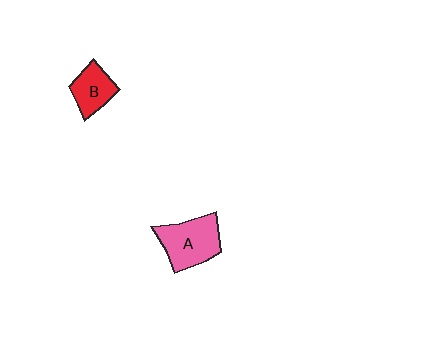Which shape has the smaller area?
Shape B (red).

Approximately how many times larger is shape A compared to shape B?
Approximately 1.6 times.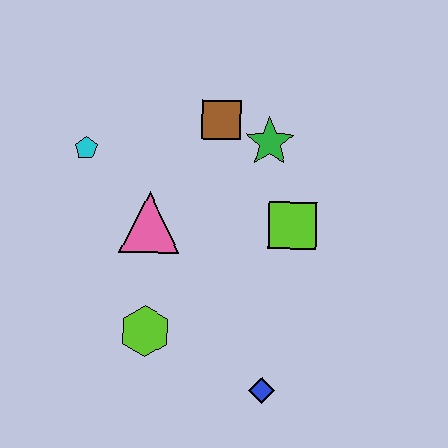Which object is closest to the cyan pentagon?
The pink triangle is closest to the cyan pentagon.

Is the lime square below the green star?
Yes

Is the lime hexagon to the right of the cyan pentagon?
Yes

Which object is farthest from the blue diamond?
The cyan pentagon is farthest from the blue diamond.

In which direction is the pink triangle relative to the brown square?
The pink triangle is below the brown square.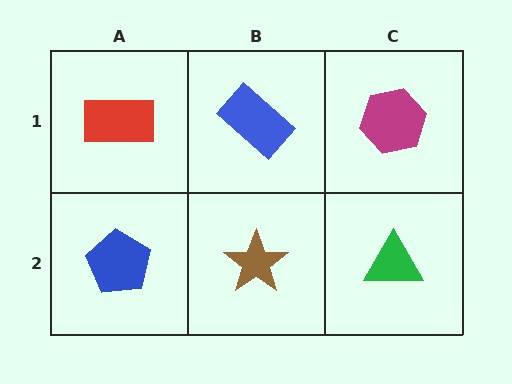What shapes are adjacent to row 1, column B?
A brown star (row 2, column B), a red rectangle (row 1, column A), a magenta hexagon (row 1, column C).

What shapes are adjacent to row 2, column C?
A magenta hexagon (row 1, column C), a brown star (row 2, column B).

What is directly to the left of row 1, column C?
A blue rectangle.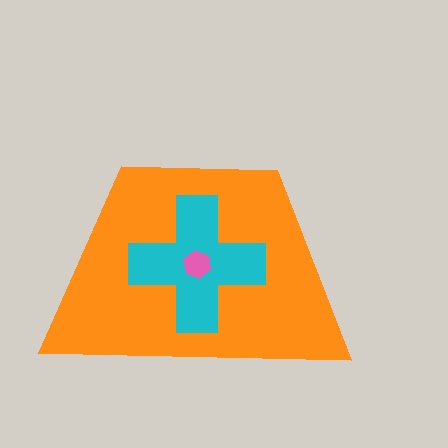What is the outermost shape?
The orange trapezoid.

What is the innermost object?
The pink hexagon.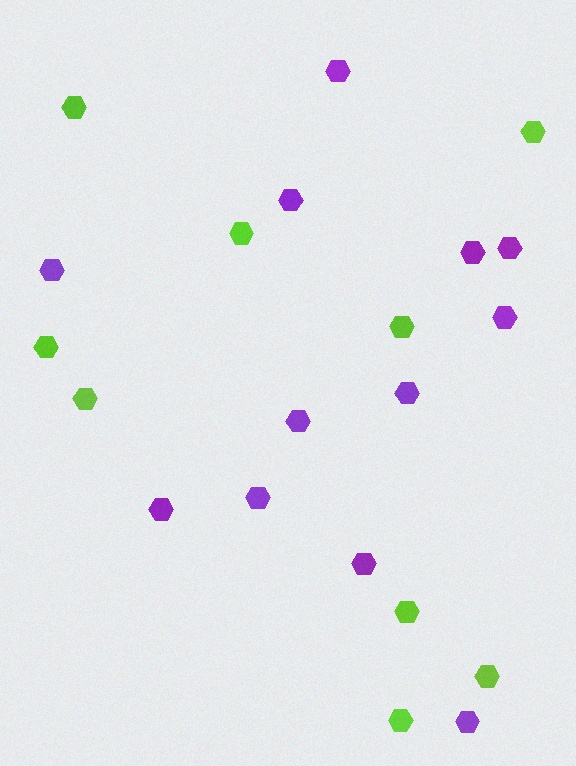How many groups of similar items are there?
There are 2 groups: one group of lime hexagons (9) and one group of purple hexagons (12).